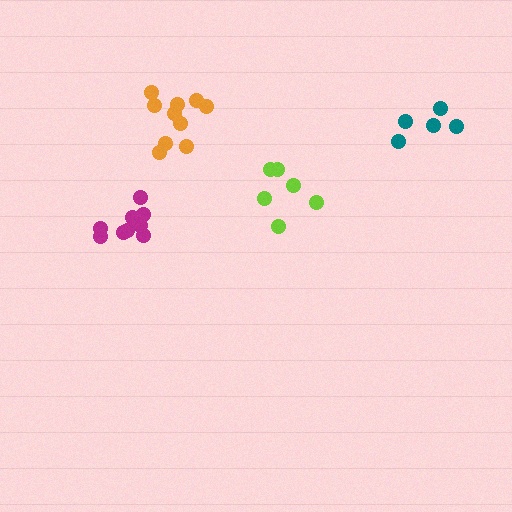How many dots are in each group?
Group 1: 9 dots, Group 2: 6 dots, Group 3: 10 dots, Group 4: 5 dots (30 total).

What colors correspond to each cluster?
The clusters are colored: magenta, lime, orange, teal.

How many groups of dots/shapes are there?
There are 4 groups.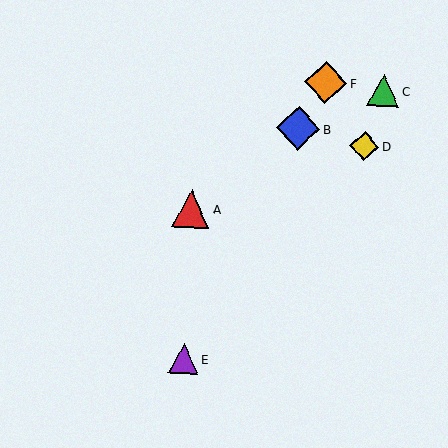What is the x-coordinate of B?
Object B is at x≈298.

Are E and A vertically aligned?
Yes, both are at x≈183.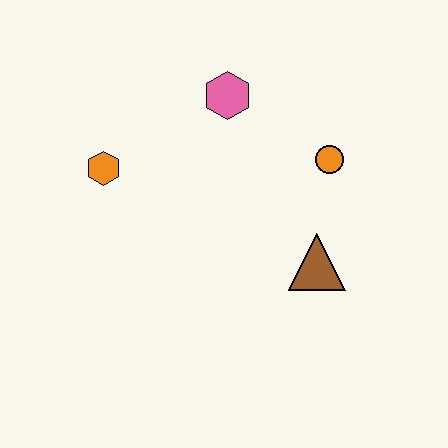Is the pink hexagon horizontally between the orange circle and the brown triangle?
No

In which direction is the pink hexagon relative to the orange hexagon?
The pink hexagon is to the right of the orange hexagon.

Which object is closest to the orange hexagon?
The pink hexagon is closest to the orange hexagon.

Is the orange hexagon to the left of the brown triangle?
Yes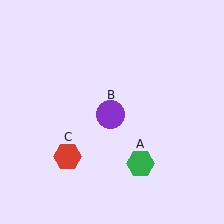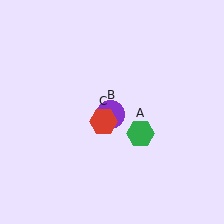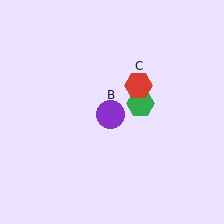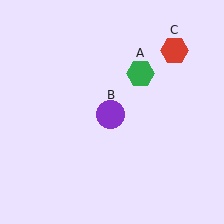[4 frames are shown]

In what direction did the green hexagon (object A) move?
The green hexagon (object A) moved up.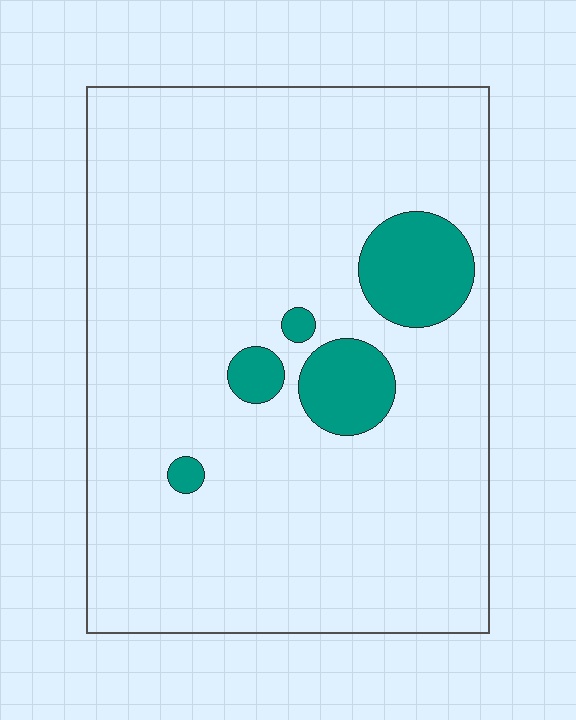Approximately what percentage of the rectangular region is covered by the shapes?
Approximately 10%.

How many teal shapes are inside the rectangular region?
5.